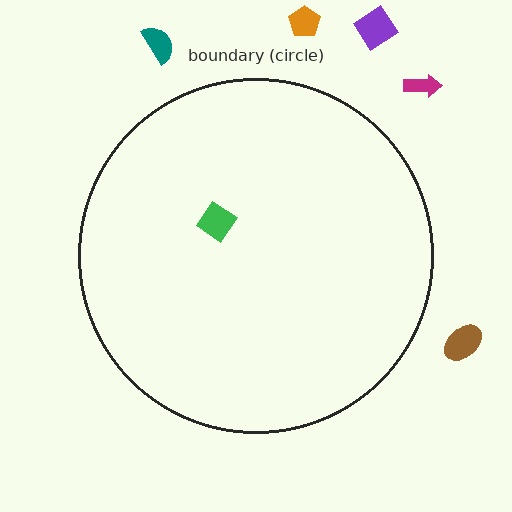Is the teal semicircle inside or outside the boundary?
Outside.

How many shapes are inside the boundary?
1 inside, 5 outside.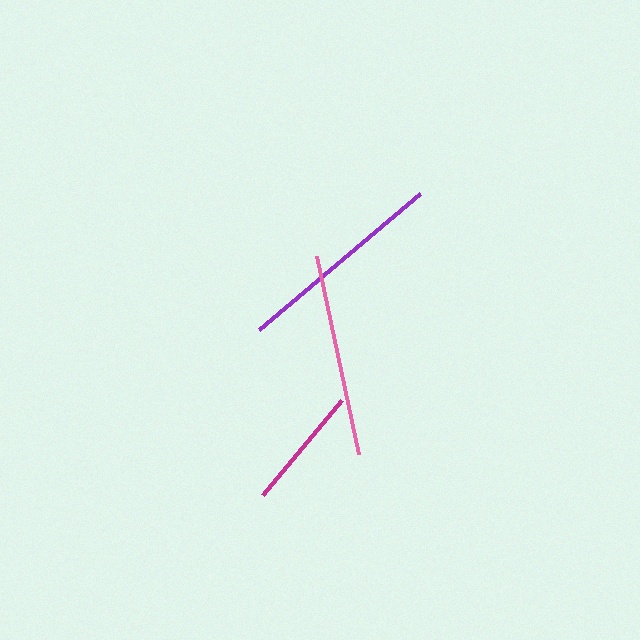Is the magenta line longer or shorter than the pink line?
The pink line is longer than the magenta line.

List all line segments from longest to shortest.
From longest to shortest: purple, pink, magenta.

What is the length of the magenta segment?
The magenta segment is approximately 124 pixels long.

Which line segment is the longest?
The purple line is the longest at approximately 210 pixels.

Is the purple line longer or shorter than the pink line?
The purple line is longer than the pink line.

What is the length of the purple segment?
The purple segment is approximately 210 pixels long.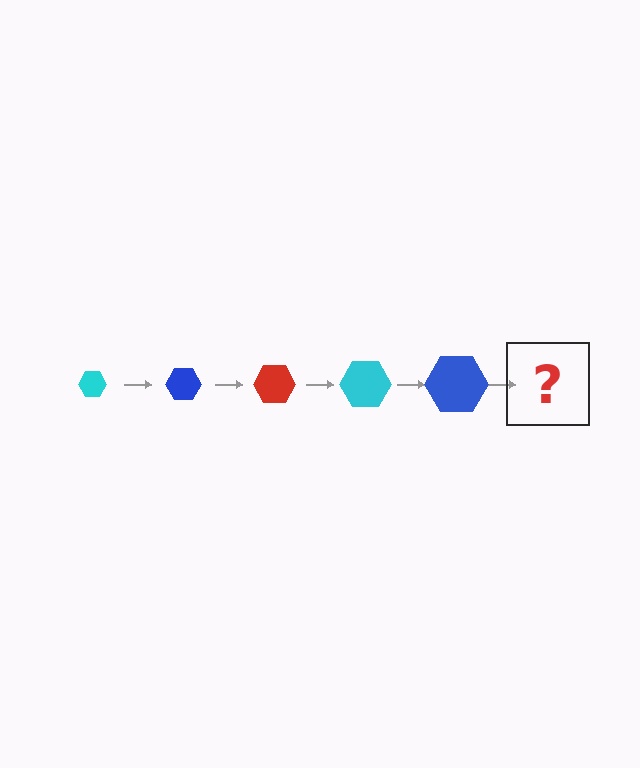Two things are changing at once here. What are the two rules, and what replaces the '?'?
The two rules are that the hexagon grows larger each step and the color cycles through cyan, blue, and red. The '?' should be a red hexagon, larger than the previous one.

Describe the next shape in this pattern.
It should be a red hexagon, larger than the previous one.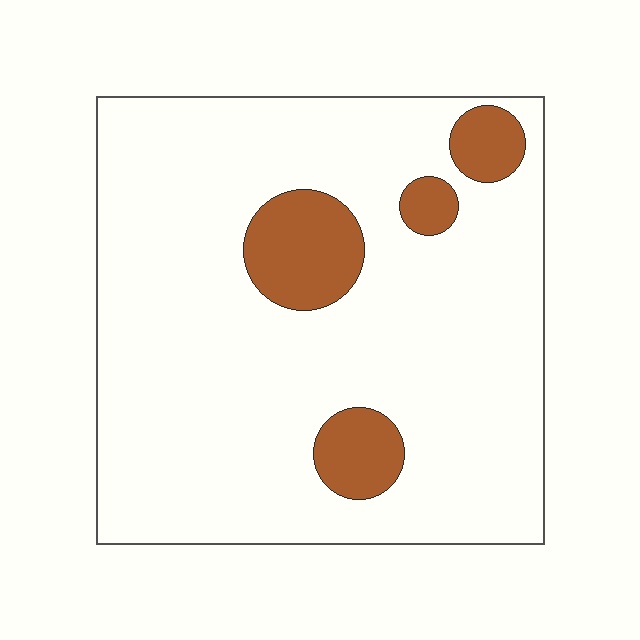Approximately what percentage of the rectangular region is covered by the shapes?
Approximately 15%.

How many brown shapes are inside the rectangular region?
4.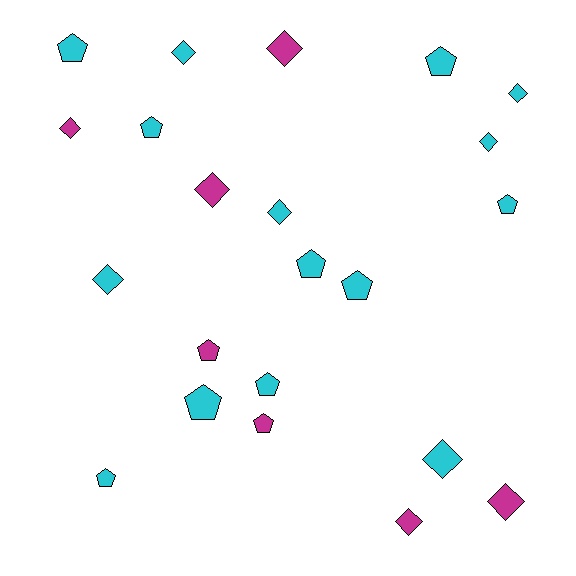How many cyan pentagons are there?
There are 9 cyan pentagons.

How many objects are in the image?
There are 22 objects.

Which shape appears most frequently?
Pentagon, with 11 objects.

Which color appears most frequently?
Cyan, with 15 objects.